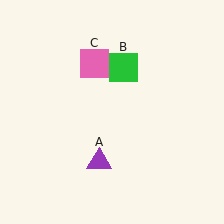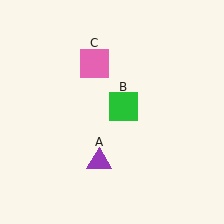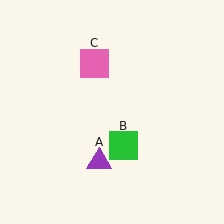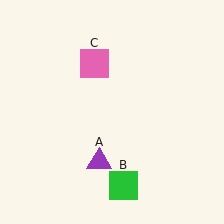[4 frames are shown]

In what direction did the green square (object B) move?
The green square (object B) moved down.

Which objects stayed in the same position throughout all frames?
Purple triangle (object A) and pink square (object C) remained stationary.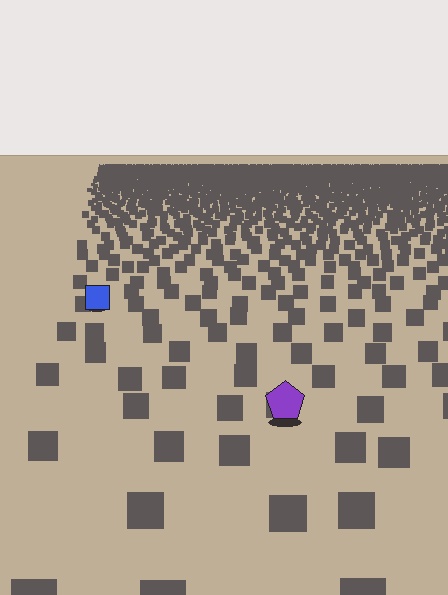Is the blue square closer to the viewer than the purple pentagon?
No. The purple pentagon is closer — you can tell from the texture gradient: the ground texture is coarser near it.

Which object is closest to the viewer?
The purple pentagon is closest. The texture marks near it are larger and more spread out.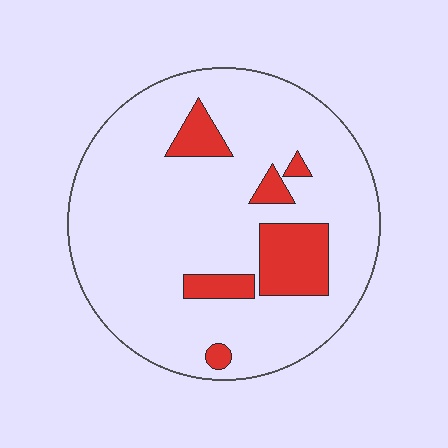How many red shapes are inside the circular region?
6.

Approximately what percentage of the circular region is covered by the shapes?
Approximately 15%.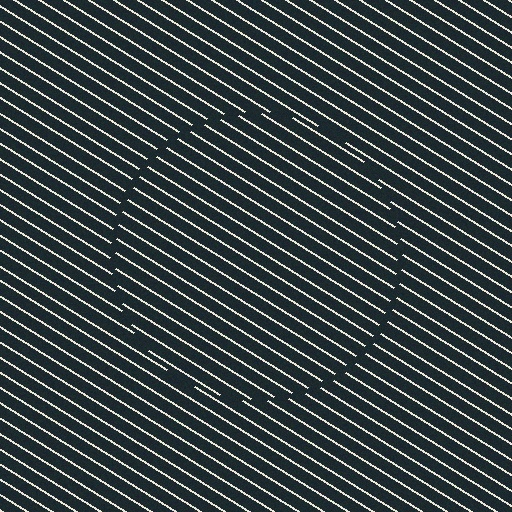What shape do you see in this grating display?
An illusory circle. The interior of the shape contains the same grating, shifted by half a period — the contour is defined by the phase discontinuity where line-ends from the inner and outer gratings abut.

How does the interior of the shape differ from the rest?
The interior of the shape contains the same grating, shifted by half a period — the contour is defined by the phase discontinuity where line-ends from the inner and outer gratings abut.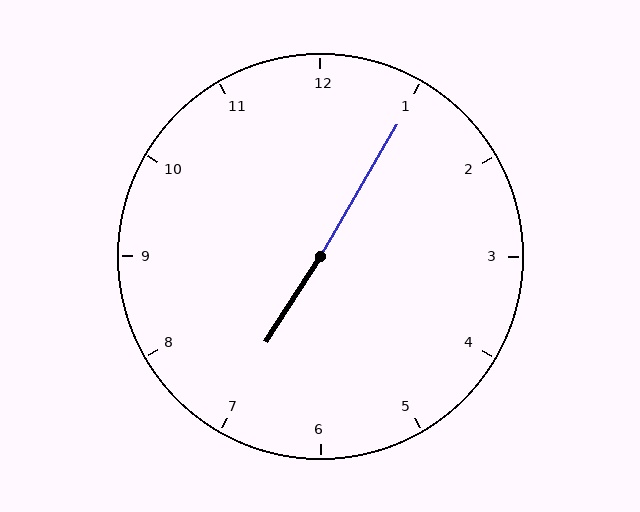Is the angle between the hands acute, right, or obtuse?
It is obtuse.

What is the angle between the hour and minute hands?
Approximately 178 degrees.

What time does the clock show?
7:05.